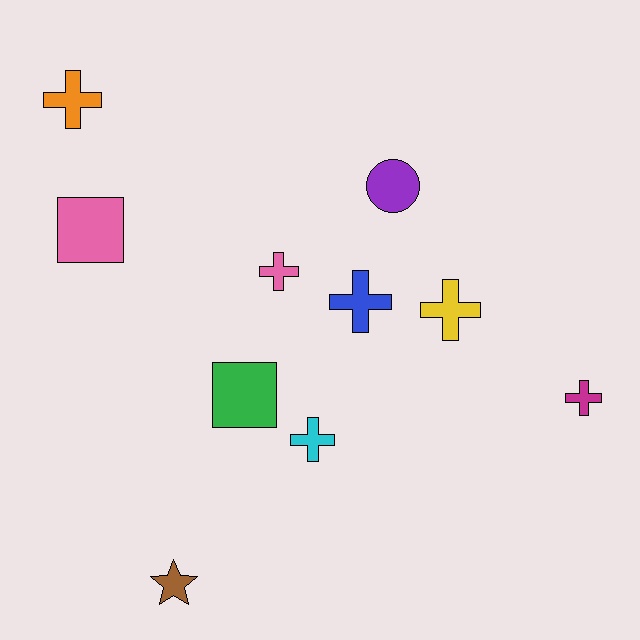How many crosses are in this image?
There are 6 crosses.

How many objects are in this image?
There are 10 objects.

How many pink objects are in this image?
There are 2 pink objects.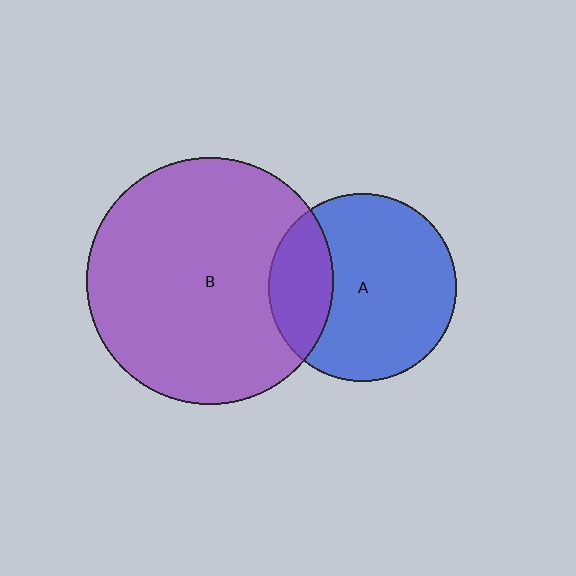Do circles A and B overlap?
Yes.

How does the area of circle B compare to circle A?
Approximately 1.7 times.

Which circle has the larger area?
Circle B (purple).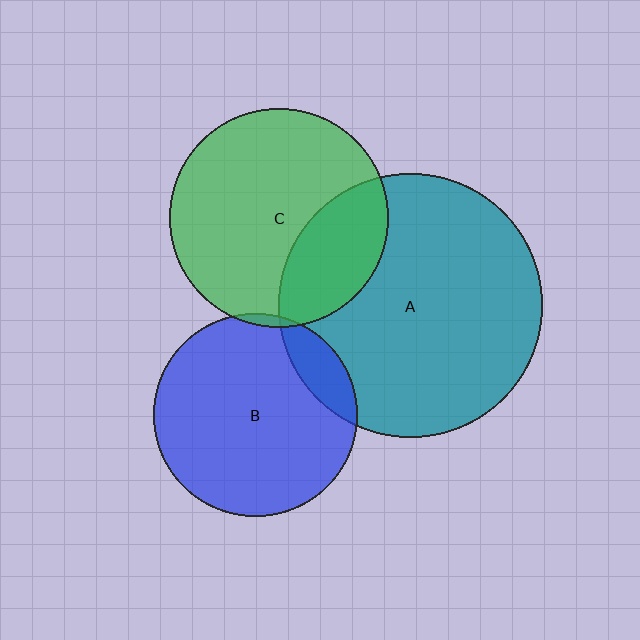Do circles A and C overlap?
Yes.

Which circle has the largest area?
Circle A (teal).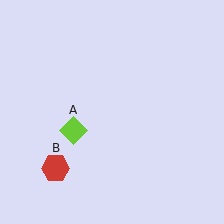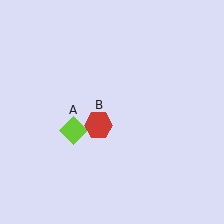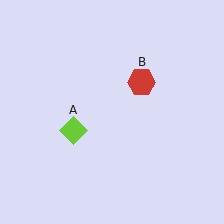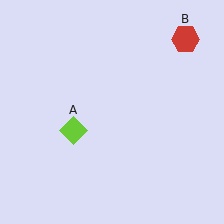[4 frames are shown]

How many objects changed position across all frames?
1 object changed position: red hexagon (object B).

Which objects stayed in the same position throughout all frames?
Lime diamond (object A) remained stationary.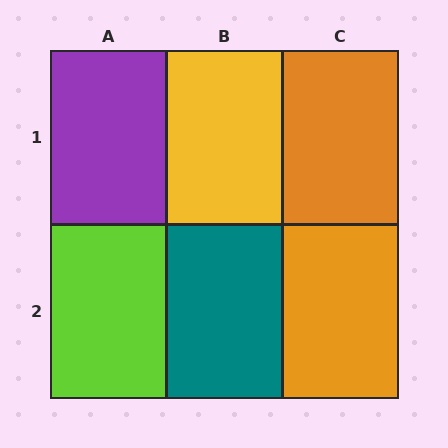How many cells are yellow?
1 cell is yellow.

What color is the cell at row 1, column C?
Orange.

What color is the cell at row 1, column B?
Yellow.